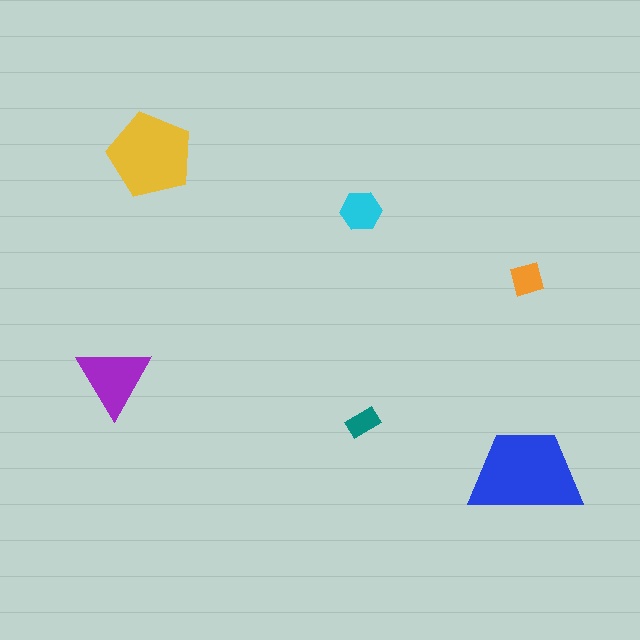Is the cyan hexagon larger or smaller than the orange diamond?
Larger.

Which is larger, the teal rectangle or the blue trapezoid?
The blue trapezoid.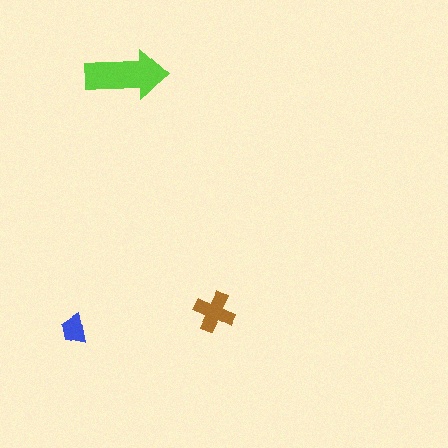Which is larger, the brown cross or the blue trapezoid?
The brown cross.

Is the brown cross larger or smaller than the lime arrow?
Smaller.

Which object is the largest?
The lime arrow.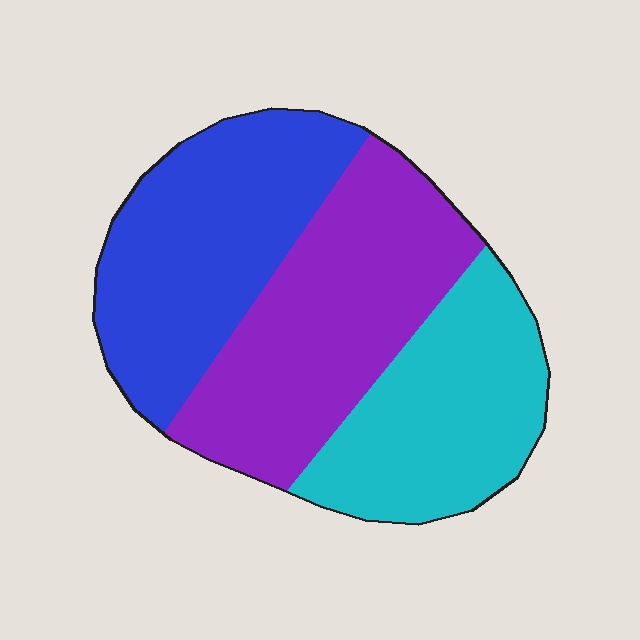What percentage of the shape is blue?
Blue takes up about one third (1/3) of the shape.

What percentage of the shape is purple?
Purple takes up between a third and a half of the shape.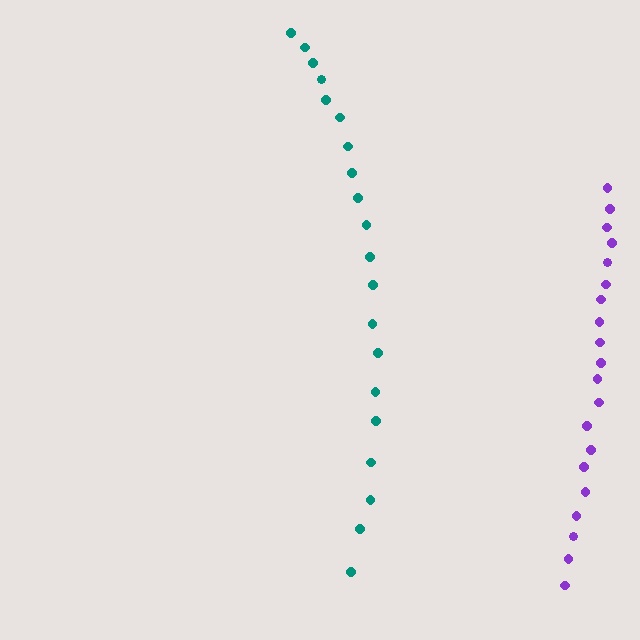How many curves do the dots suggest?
There are 2 distinct paths.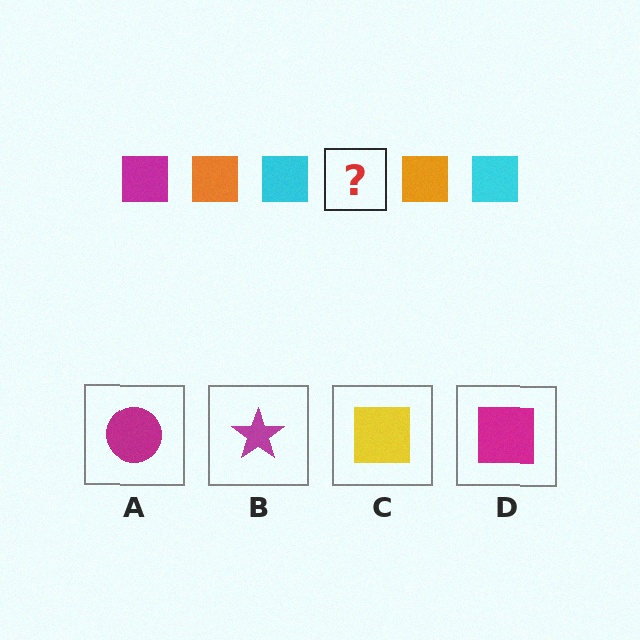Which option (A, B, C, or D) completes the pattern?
D.